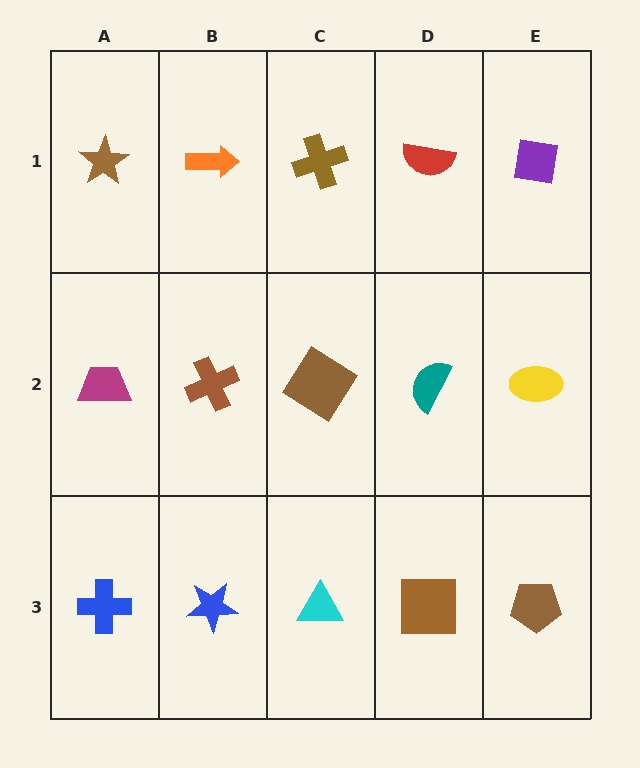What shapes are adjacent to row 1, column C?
A brown diamond (row 2, column C), an orange arrow (row 1, column B), a red semicircle (row 1, column D).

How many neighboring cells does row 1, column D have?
3.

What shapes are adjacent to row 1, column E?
A yellow ellipse (row 2, column E), a red semicircle (row 1, column D).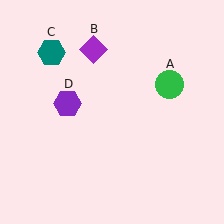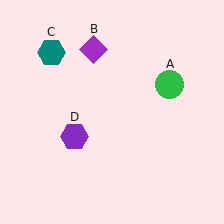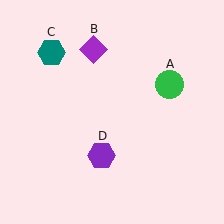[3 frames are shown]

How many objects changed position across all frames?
1 object changed position: purple hexagon (object D).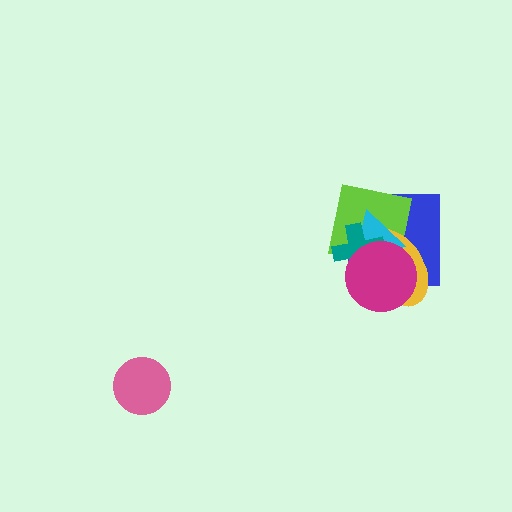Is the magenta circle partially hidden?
No, no other shape covers it.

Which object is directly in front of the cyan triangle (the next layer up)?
The teal cross is directly in front of the cyan triangle.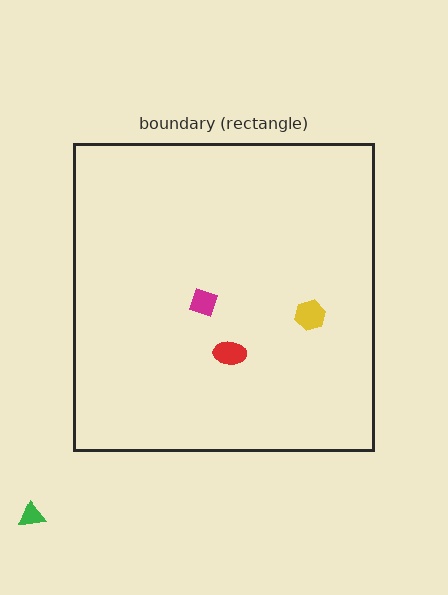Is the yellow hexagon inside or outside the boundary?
Inside.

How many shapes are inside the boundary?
3 inside, 1 outside.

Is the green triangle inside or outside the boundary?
Outside.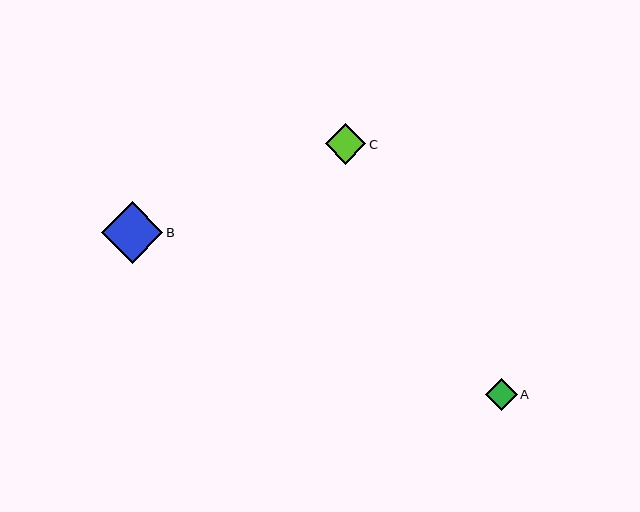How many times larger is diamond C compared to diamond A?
Diamond C is approximately 1.3 times the size of diamond A.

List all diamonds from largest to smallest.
From largest to smallest: B, C, A.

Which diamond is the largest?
Diamond B is the largest with a size of approximately 62 pixels.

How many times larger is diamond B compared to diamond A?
Diamond B is approximately 2.0 times the size of diamond A.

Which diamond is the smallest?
Diamond A is the smallest with a size of approximately 31 pixels.